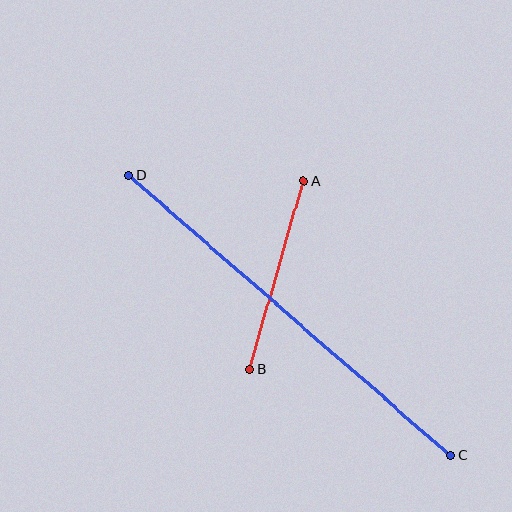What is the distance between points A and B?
The distance is approximately 196 pixels.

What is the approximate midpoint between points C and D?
The midpoint is at approximately (290, 315) pixels.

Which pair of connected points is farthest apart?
Points C and D are farthest apart.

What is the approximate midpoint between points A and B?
The midpoint is at approximately (276, 275) pixels.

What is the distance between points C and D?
The distance is approximately 427 pixels.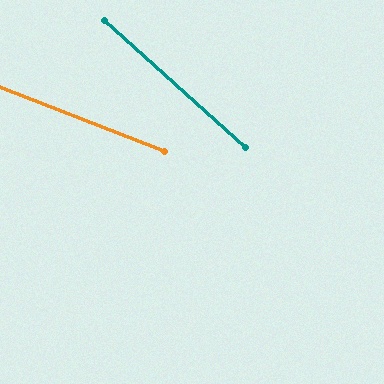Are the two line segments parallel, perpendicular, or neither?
Neither parallel nor perpendicular — they differ by about 21°.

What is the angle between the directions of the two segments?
Approximately 21 degrees.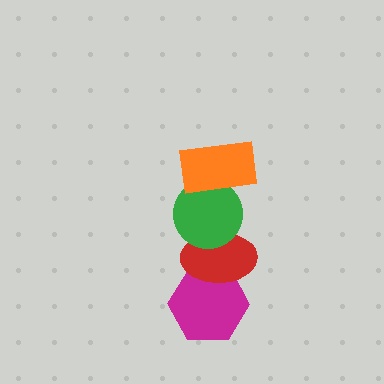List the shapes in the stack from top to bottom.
From top to bottom: the orange rectangle, the green circle, the red ellipse, the magenta hexagon.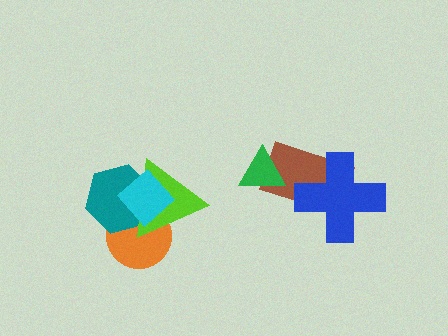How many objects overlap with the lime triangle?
3 objects overlap with the lime triangle.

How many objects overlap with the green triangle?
1 object overlaps with the green triangle.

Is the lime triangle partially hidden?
Yes, it is partially covered by another shape.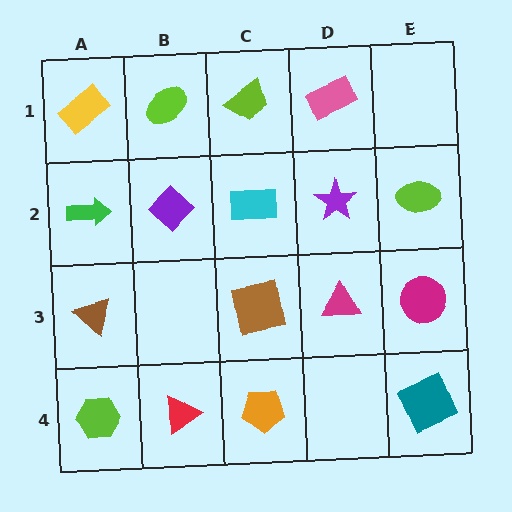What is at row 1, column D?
A pink rectangle.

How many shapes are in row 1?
4 shapes.